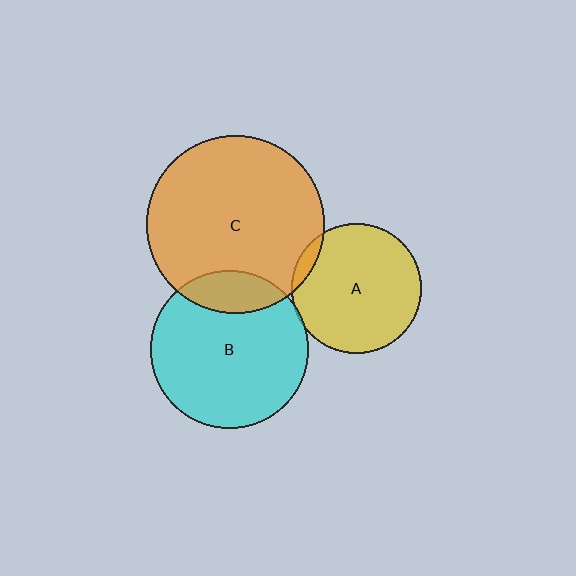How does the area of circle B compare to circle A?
Approximately 1.5 times.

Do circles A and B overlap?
Yes.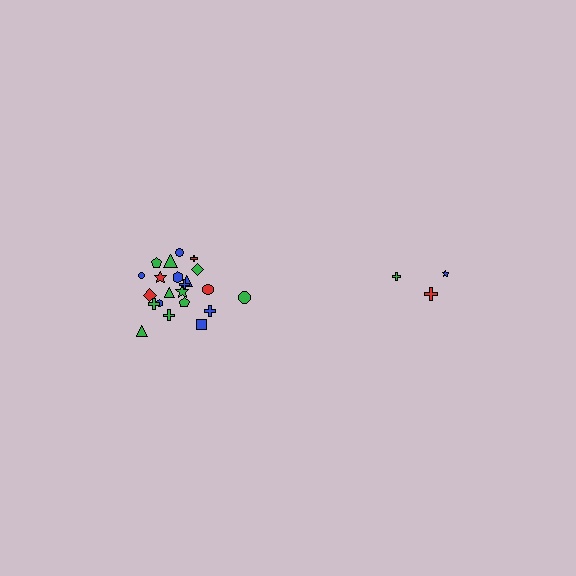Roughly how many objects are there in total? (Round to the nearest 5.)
Roughly 25 objects in total.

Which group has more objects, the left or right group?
The left group.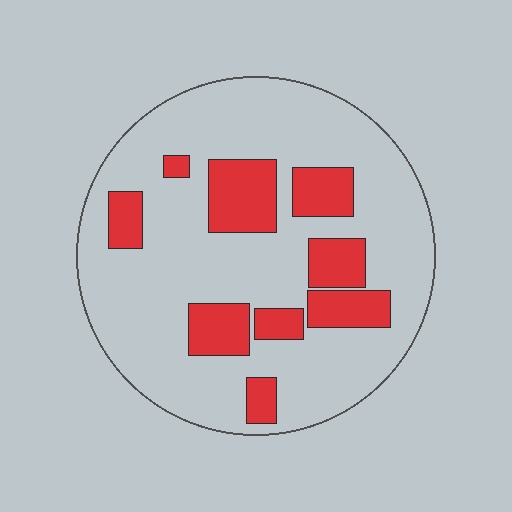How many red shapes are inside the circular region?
9.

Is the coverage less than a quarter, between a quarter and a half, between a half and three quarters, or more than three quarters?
Less than a quarter.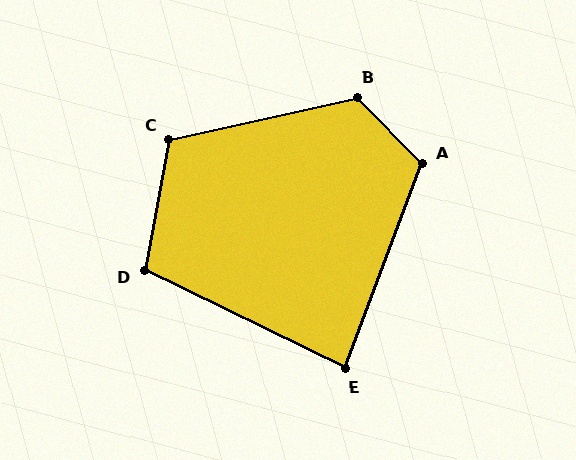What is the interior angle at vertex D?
Approximately 105 degrees (obtuse).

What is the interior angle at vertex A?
Approximately 115 degrees (obtuse).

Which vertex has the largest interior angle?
B, at approximately 122 degrees.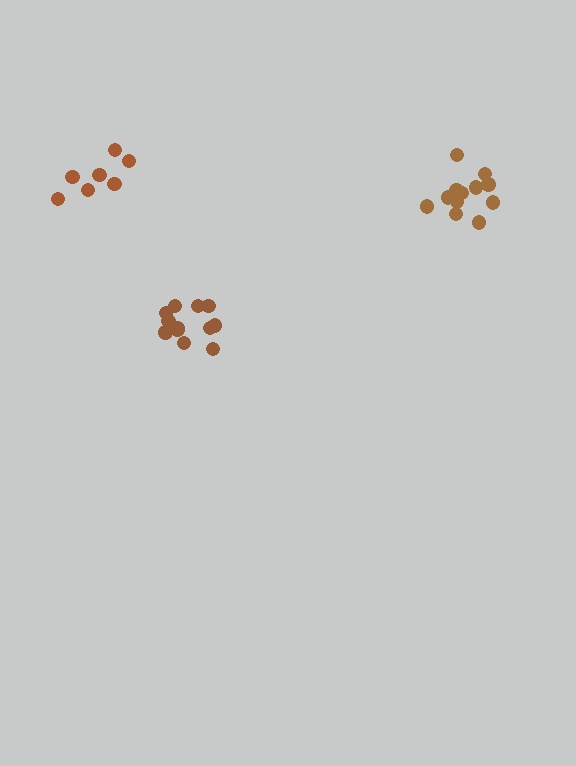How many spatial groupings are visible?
There are 3 spatial groupings.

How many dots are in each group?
Group 1: 12 dots, Group 2: 12 dots, Group 3: 7 dots (31 total).